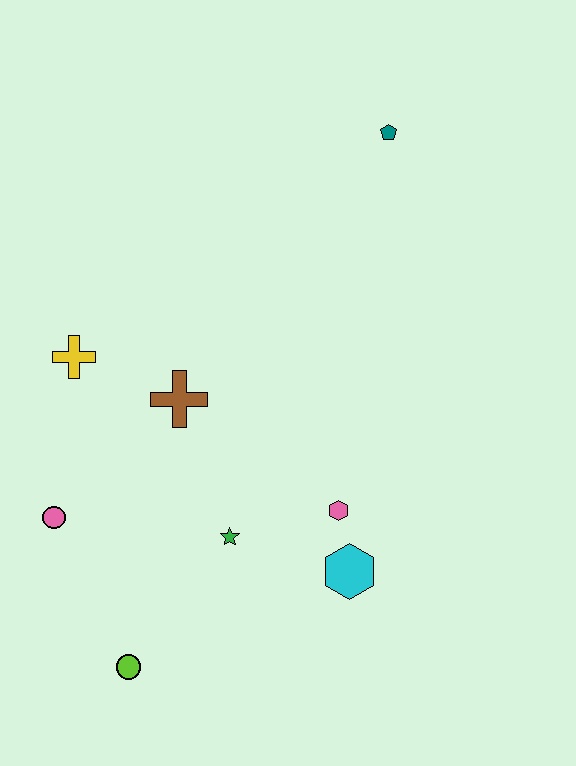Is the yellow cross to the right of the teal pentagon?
No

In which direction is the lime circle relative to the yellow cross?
The lime circle is below the yellow cross.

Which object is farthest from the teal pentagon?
The lime circle is farthest from the teal pentagon.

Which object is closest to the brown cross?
The yellow cross is closest to the brown cross.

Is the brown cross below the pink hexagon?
No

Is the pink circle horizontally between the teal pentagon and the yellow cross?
No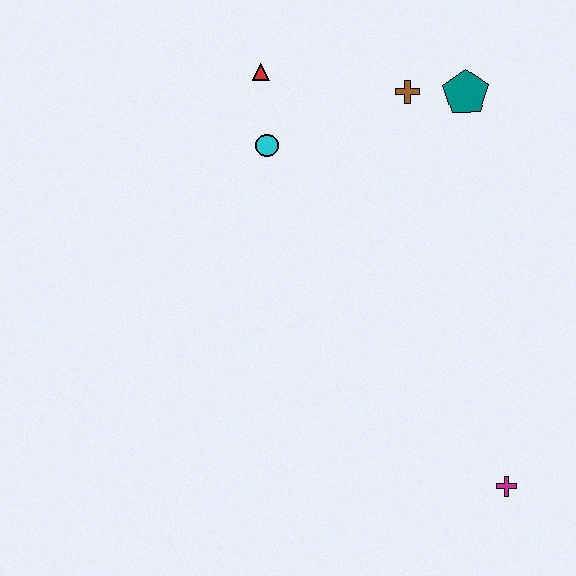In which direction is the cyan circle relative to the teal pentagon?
The cyan circle is to the left of the teal pentagon.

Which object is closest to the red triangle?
The cyan circle is closest to the red triangle.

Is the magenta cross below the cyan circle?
Yes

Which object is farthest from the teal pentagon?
The magenta cross is farthest from the teal pentagon.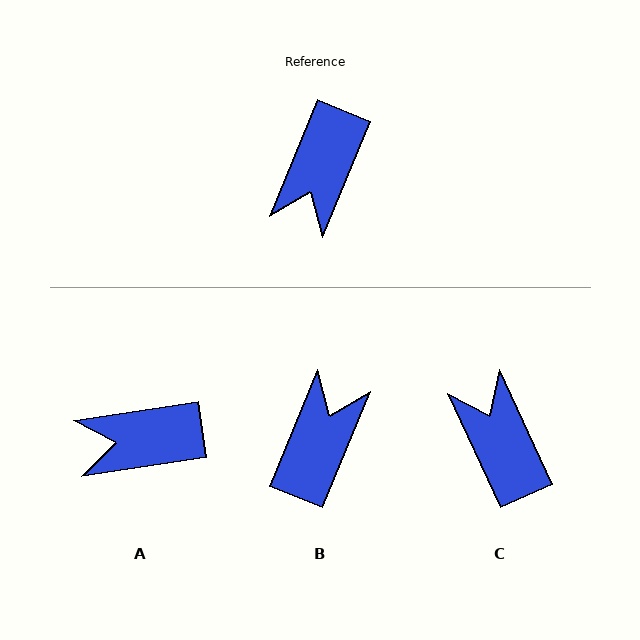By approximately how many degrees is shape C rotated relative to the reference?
Approximately 133 degrees clockwise.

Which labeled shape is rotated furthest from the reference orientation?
B, about 180 degrees away.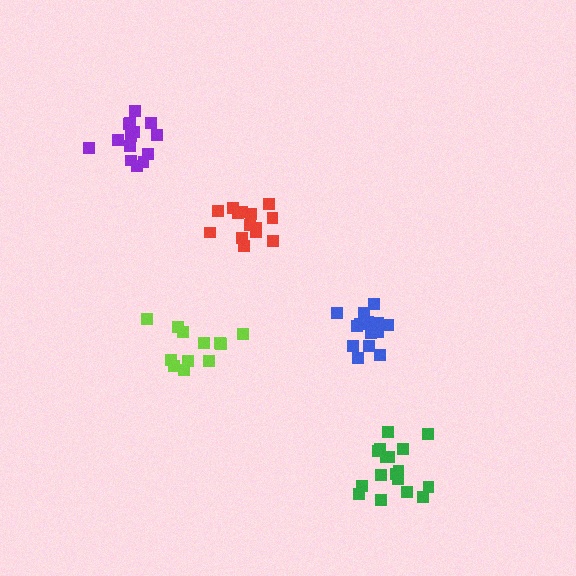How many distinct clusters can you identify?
There are 5 distinct clusters.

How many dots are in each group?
Group 1: 12 dots, Group 2: 17 dots, Group 3: 15 dots, Group 4: 14 dots, Group 5: 14 dots (72 total).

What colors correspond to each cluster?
The clusters are colored: lime, green, purple, blue, red.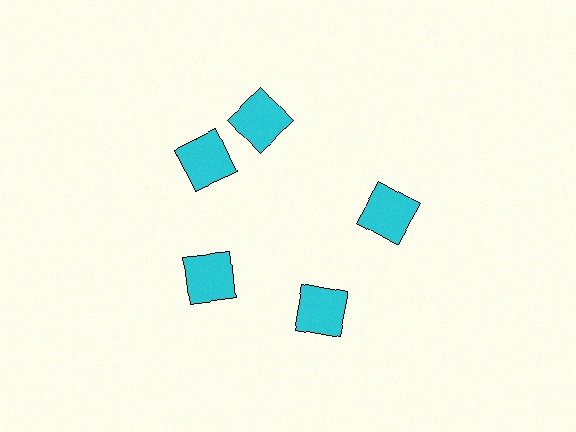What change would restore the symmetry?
The symmetry would be restored by rotating it back into even spacing with its neighbors so that all 5 squares sit at equal angles and equal distance from the center.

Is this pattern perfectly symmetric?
No. The 5 cyan squares are arranged in a ring, but one element near the 1 o'clock position is rotated out of alignment along the ring, breaking the 5-fold rotational symmetry.